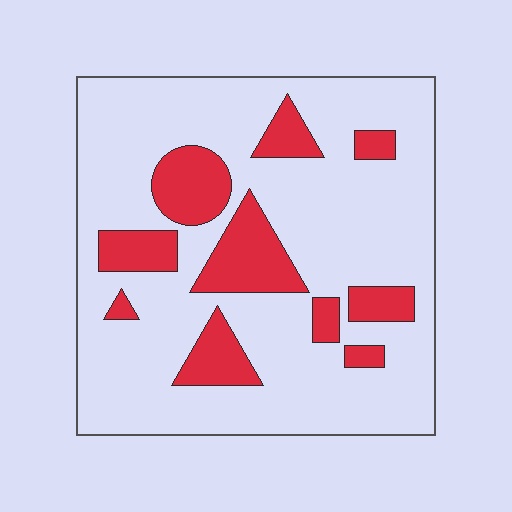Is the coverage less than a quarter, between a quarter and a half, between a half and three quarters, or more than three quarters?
Less than a quarter.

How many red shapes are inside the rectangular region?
10.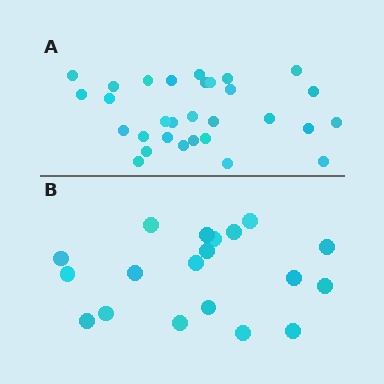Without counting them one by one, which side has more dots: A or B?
Region A (the top region) has more dots.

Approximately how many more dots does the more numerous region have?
Region A has roughly 12 or so more dots than region B.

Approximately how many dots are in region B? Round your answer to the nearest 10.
About 20 dots. (The exact count is 19, which rounds to 20.)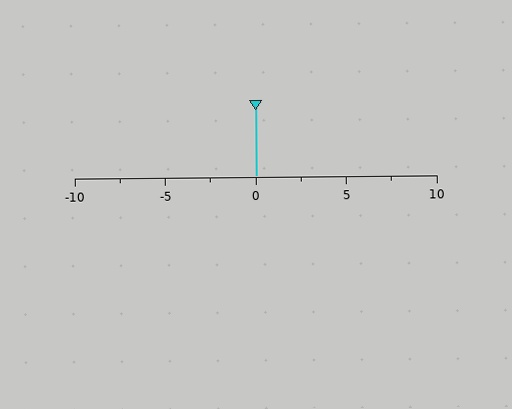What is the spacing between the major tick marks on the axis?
The major ticks are spaced 5 apart.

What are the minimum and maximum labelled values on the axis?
The axis runs from -10 to 10.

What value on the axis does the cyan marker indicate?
The marker indicates approximately 0.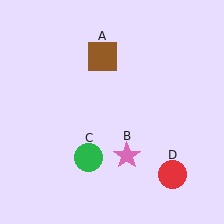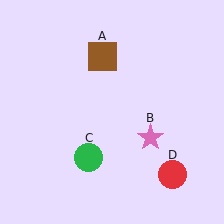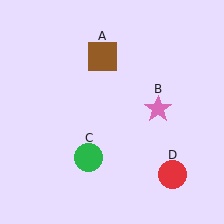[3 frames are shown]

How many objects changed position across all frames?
1 object changed position: pink star (object B).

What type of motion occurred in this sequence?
The pink star (object B) rotated counterclockwise around the center of the scene.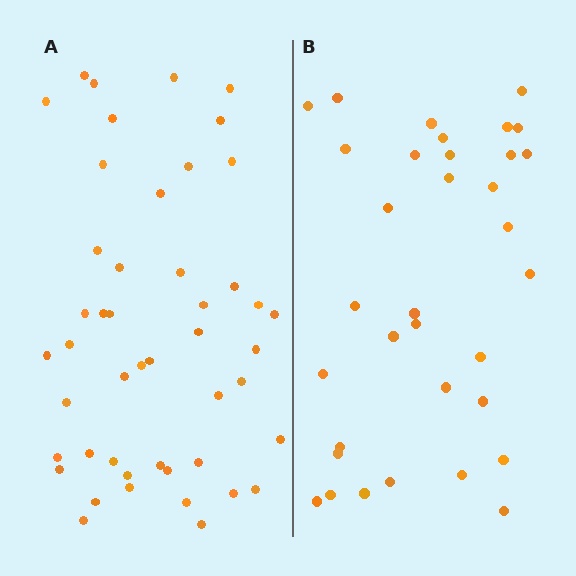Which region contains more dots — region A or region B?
Region A (the left region) has more dots.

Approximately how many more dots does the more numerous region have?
Region A has approximately 15 more dots than region B.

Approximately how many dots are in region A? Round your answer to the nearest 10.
About 50 dots. (The exact count is 47, which rounds to 50.)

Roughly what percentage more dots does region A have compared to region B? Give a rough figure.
About 40% more.